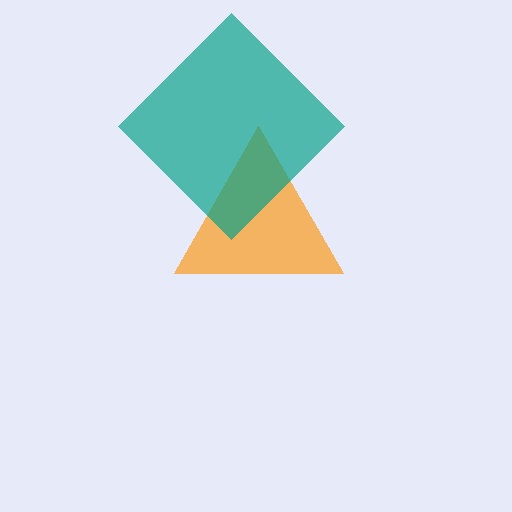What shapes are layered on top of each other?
The layered shapes are: an orange triangle, a teal diamond.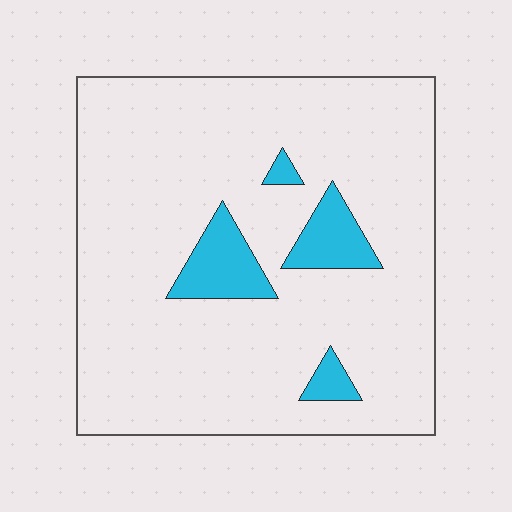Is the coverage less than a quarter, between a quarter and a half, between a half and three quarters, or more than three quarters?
Less than a quarter.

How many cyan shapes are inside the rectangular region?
4.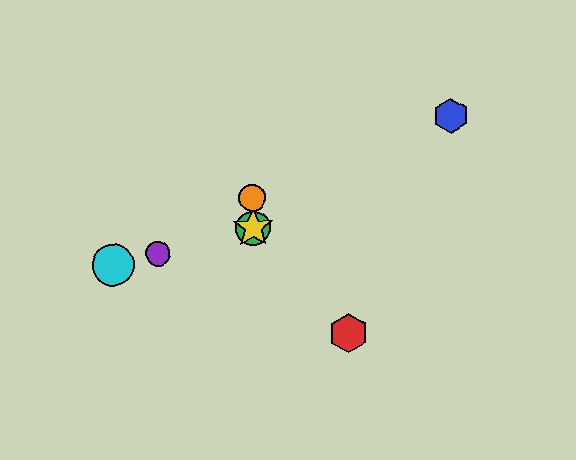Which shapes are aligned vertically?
The green circle, the yellow star, the orange circle are aligned vertically.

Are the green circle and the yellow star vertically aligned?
Yes, both are at x≈253.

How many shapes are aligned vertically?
3 shapes (the green circle, the yellow star, the orange circle) are aligned vertically.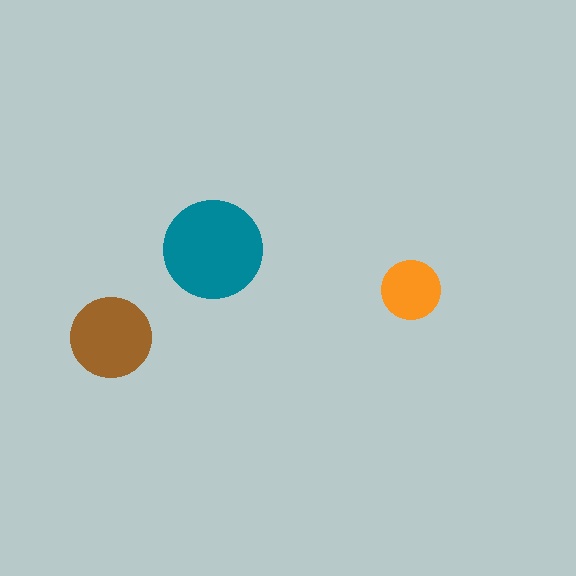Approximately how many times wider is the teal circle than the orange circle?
About 1.5 times wider.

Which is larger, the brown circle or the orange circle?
The brown one.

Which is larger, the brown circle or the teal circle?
The teal one.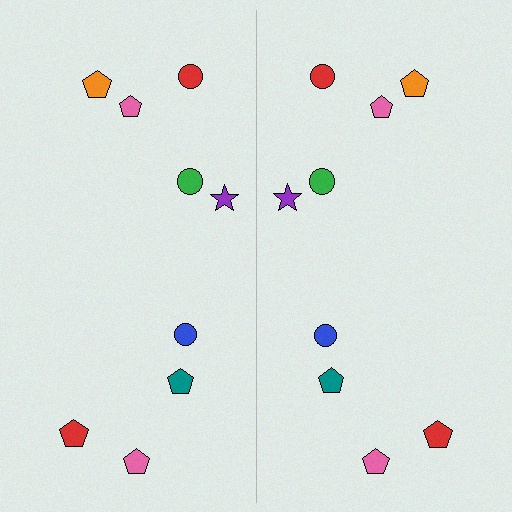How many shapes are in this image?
There are 18 shapes in this image.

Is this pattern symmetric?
Yes, this pattern has bilateral (reflection) symmetry.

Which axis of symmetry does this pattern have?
The pattern has a vertical axis of symmetry running through the center of the image.